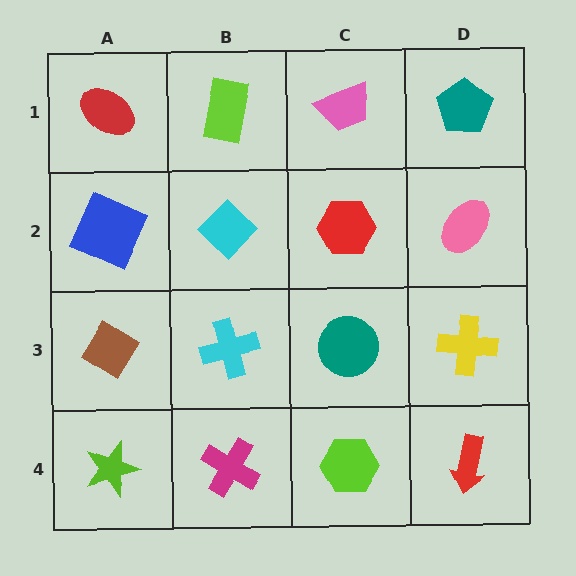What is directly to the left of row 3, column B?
A brown diamond.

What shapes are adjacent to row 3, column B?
A cyan diamond (row 2, column B), a magenta cross (row 4, column B), a brown diamond (row 3, column A), a teal circle (row 3, column C).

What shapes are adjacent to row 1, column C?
A red hexagon (row 2, column C), a lime rectangle (row 1, column B), a teal pentagon (row 1, column D).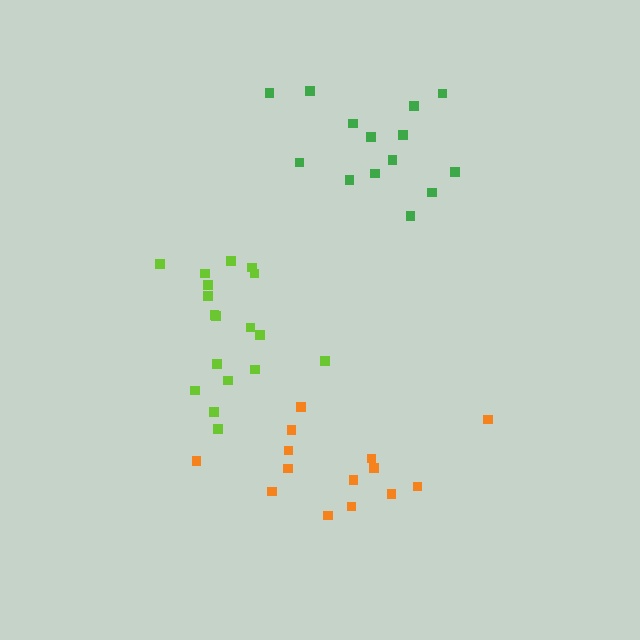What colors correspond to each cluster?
The clusters are colored: lime, green, orange.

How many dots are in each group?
Group 1: 18 dots, Group 2: 14 dots, Group 3: 14 dots (46 total).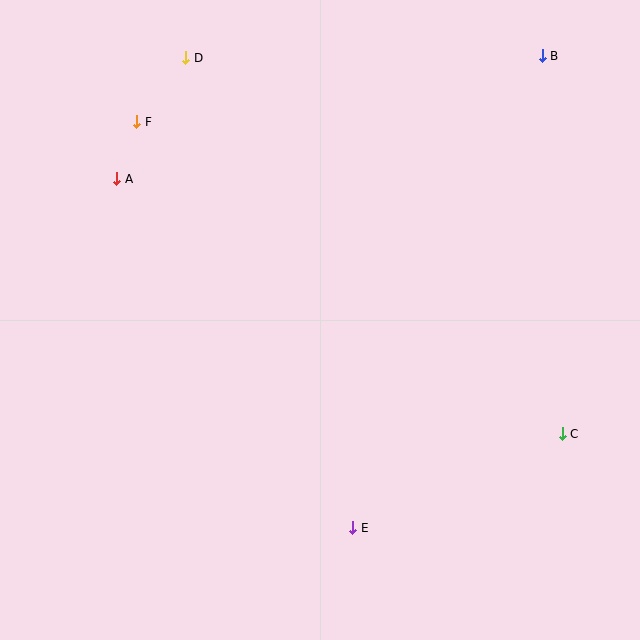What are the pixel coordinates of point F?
Point F is at (137, 122).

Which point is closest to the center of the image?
Point E at (353, 528) is closest to the center.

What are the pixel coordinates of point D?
Point D is at (186, 58).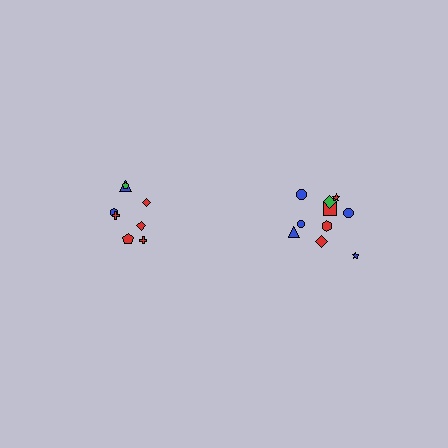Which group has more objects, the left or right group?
The right group.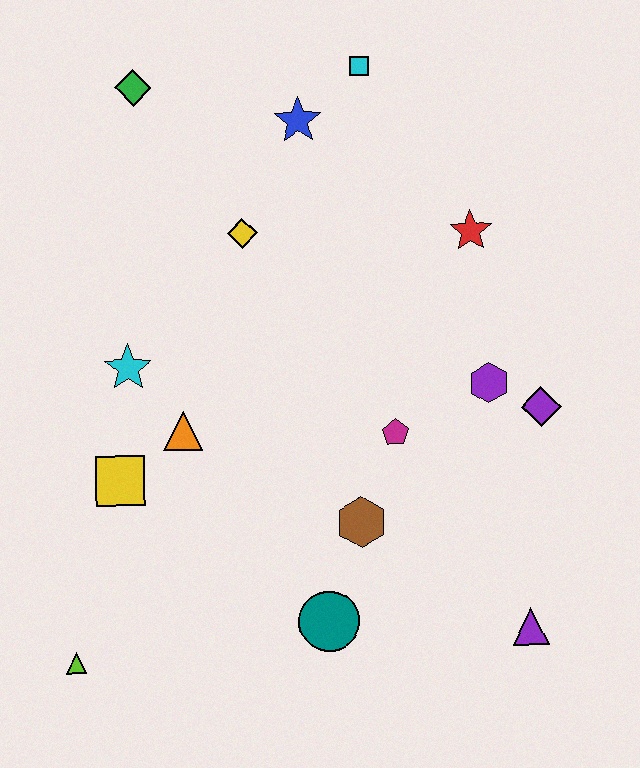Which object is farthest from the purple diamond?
The lime triangle is farthest from the purple diamond.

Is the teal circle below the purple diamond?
Yes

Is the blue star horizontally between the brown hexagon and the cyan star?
Yes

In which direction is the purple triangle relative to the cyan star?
The purple triangle is to the right of the cyan star.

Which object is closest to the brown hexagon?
The magenta pentagon is closest to the brown hexagon.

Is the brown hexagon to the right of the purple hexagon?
No